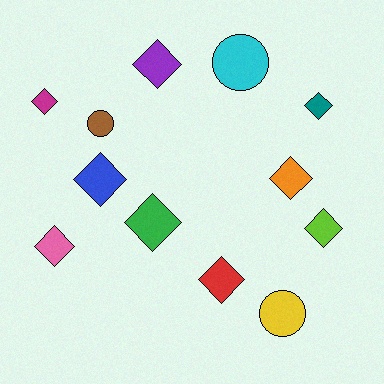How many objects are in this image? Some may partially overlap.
There are 12 objects.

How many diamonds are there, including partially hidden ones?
There are 9 diamonds.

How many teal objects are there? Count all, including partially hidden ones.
There is 1 teal object.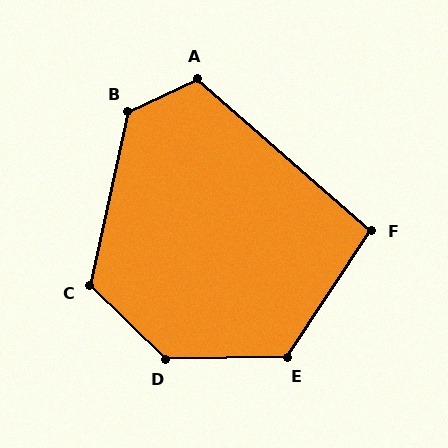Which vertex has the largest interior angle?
D, at approximately 135 degrees.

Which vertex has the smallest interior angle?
F, at approximately 98 degrees.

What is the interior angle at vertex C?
Approximately 122 degrees (obtuse).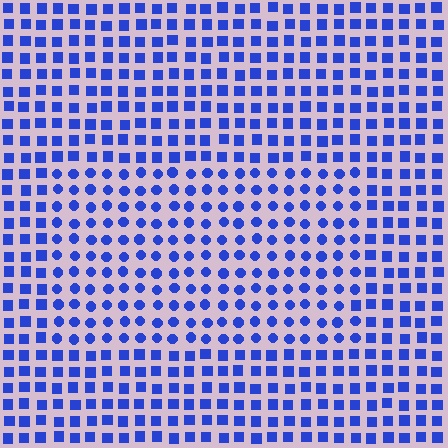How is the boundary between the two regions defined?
The boundary is defined by a change in element shape: circles inside vs. squares outside. All elements share the same color and spacing.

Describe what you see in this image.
The image is filled with small blue elements arranged in a uniform grid. A rectangle-shaped region contains circles, while the surrounding area contains squares. The boundary is defined purely by the change in element shape.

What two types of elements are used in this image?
The image uses circles inside the rectangle region and squares outside it.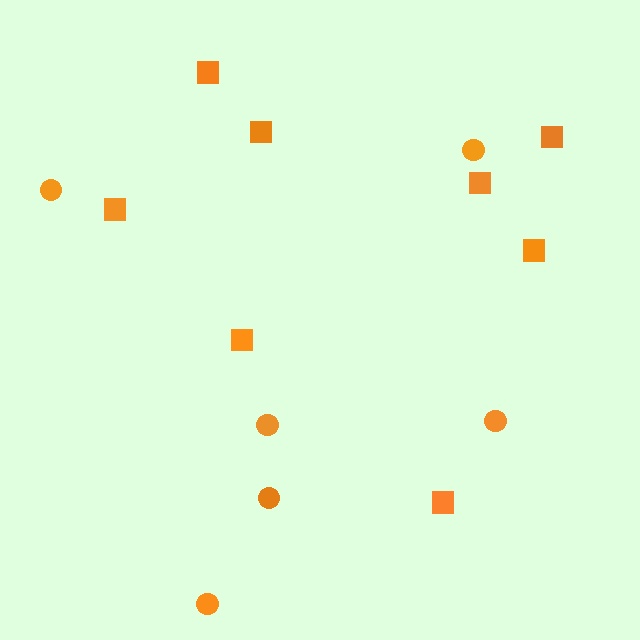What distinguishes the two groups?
There are 2 groups: one group of squares (8) and one group of circles (6).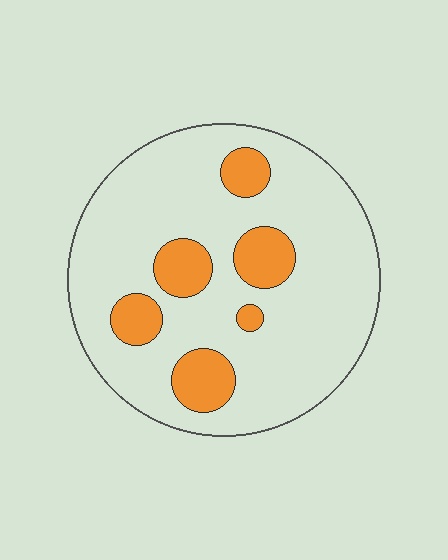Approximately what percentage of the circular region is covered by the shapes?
Approximately 20%.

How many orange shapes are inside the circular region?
6.